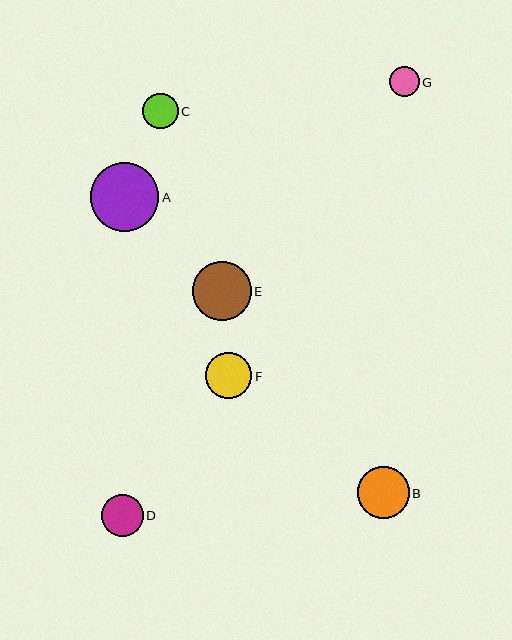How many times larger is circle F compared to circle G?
Circle F is approximately 1.6 times the size of circle G.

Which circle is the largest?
Circle A is the largest with a size of approximately 69 pixels.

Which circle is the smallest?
Circle G is the smallest with a size of approximately 30 pixels.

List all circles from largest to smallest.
From largest to smallest: A, E, B, F, D, C, G.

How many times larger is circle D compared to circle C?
Circle D is approximately 1.2 times the size of circle C.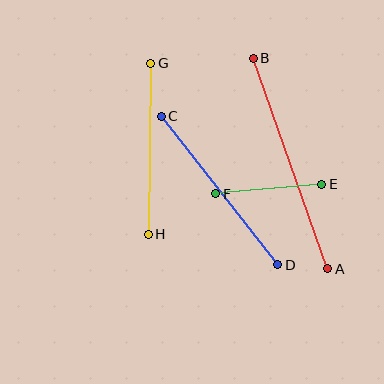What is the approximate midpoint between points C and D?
The midpoint is at approximately (220, 191) pixels.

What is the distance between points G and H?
The distance is approximately 171 pixels.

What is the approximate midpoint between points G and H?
The midpoint is at approximately (149, 149) pixels.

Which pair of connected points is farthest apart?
Points A and B are farthest apart.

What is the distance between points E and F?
The distance is approximately 106 pixels.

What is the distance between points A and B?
The distance is approximately 224 pixels.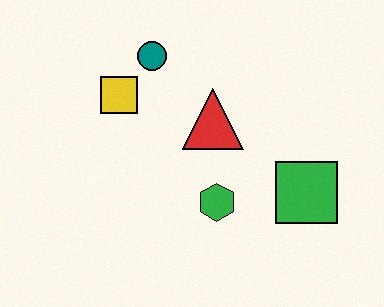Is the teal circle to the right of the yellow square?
Yes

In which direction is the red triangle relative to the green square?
The red triangle is to the left of the green square.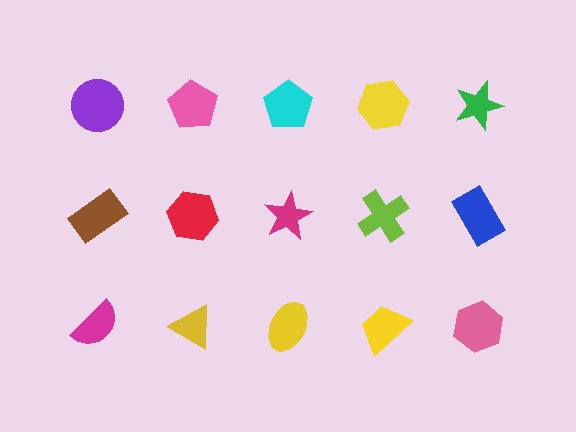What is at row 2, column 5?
A blue rectangle.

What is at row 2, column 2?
A red hexagon.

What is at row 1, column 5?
A green star.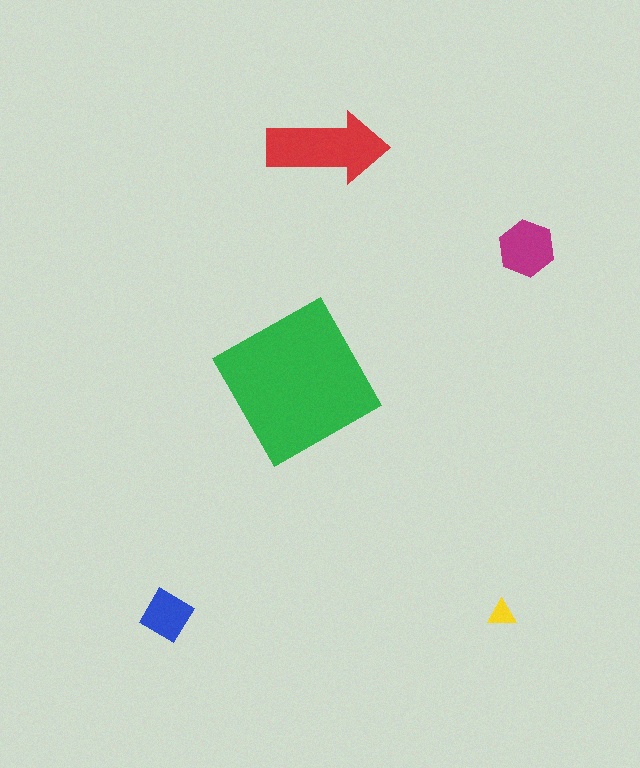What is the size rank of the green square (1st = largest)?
1st.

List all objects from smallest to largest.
The yellow triangle, the blue diamond, the magenta hexagon, the red arrow, the green square.